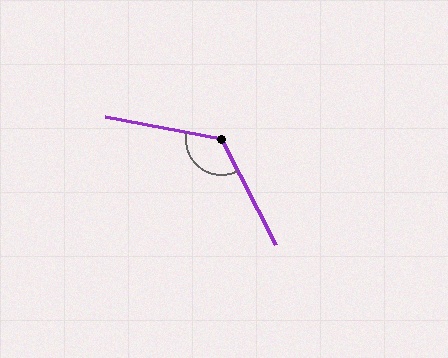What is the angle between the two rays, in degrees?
Approximately 128 degrees.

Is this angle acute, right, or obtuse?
It is obtuse.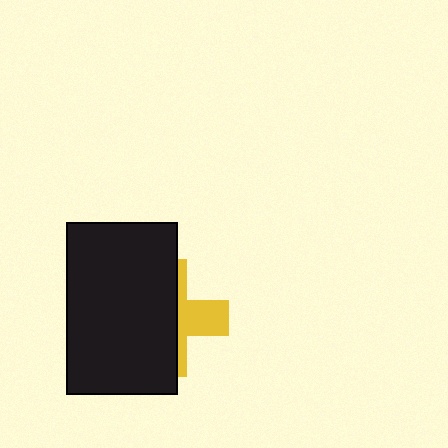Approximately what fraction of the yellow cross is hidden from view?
Roughly 63% of the yellow cross is hidden behind the black rectangle.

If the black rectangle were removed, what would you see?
You would see the complete yellow cross.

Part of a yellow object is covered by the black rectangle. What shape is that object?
It is a cross.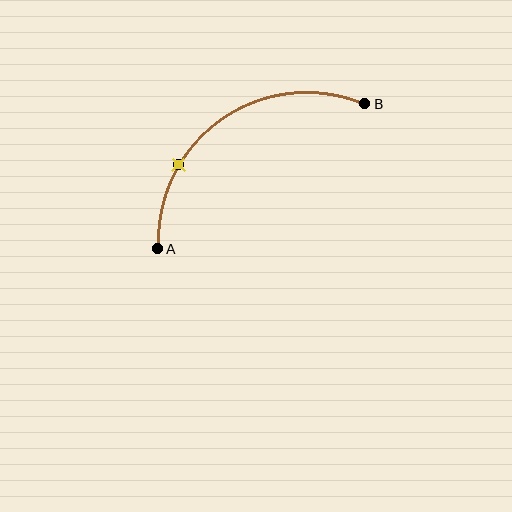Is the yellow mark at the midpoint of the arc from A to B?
No. The yellow mark lies on the arc but is closer to endpoint A. The arc midpoint would be at the point on the curve equidistant along the arc from both A and B.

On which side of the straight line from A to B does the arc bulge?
The arc bulges above and to the left of the straight line connecting A and B.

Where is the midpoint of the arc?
The arc midpoint is the point on the curve farthest from the straight line joining A and B. It sits above and to the left of that line.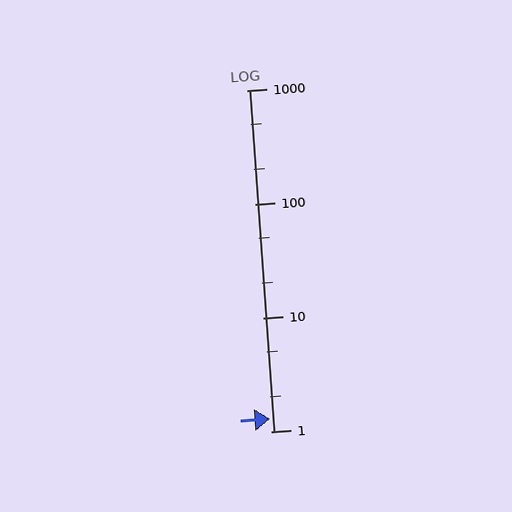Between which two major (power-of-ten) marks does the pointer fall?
The pointer is between 1 and 10.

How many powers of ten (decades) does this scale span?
The scale spans 3 decades, from 1 to 1000.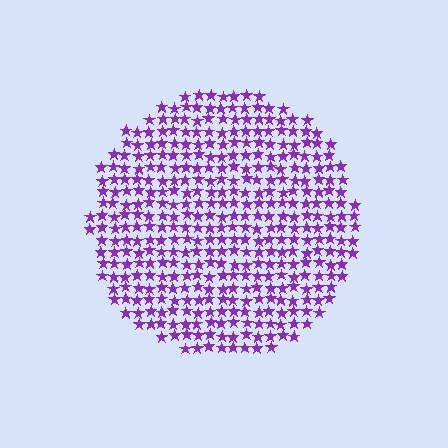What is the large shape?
The large shape is a circle.